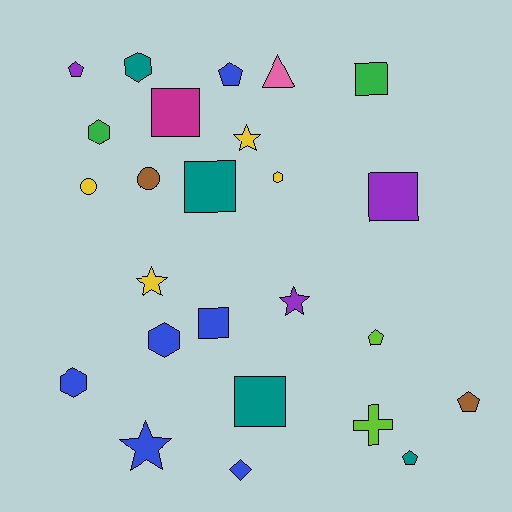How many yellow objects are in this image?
There are 4 yellow objects.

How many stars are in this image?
There are 4 stars.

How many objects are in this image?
There are 25 objects.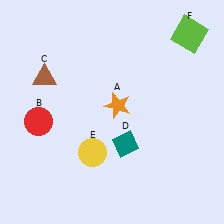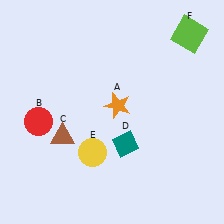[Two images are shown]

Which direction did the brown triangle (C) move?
The brown triangle (C) moved down.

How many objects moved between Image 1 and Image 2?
1 object moved between the two images.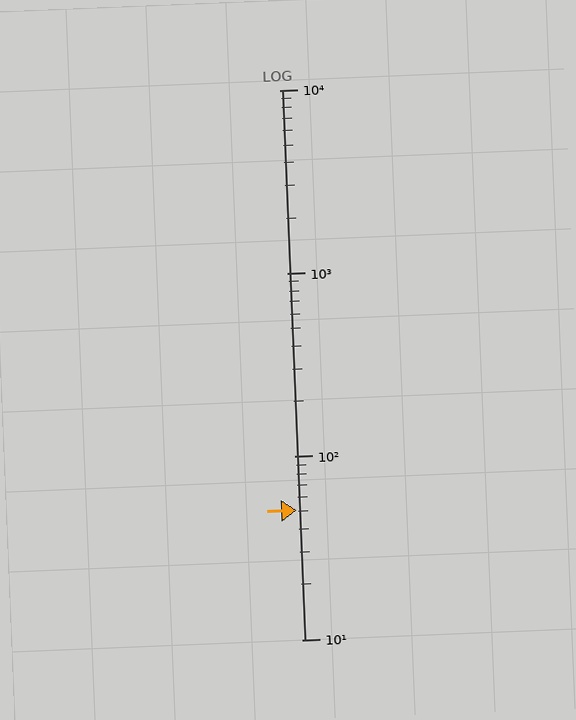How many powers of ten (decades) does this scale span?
The scale spans 3 decades, from 10 to 10000.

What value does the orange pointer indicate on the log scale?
The pointer indicates approximately 51.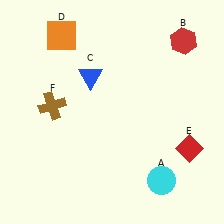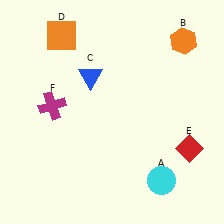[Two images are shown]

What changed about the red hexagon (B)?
In Image 1, B is red. In Image 2, it changed to orange.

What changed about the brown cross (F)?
In Image 1, F is brown. In Image 2, it changed to magenta.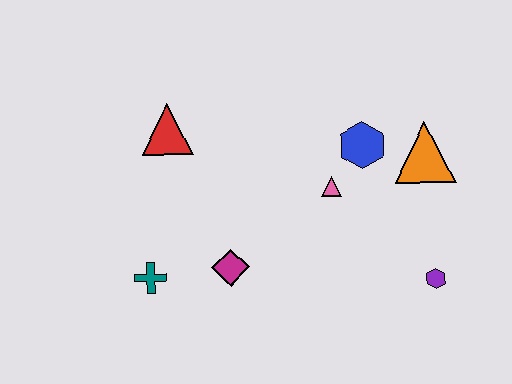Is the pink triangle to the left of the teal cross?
No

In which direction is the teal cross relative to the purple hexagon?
The teal cross is to the left of the purple hexagon.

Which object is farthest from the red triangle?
The purple hexagon is farthest from the red triangle.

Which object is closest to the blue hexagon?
The pink triangle is closest to the blue hexagon.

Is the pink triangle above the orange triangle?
No